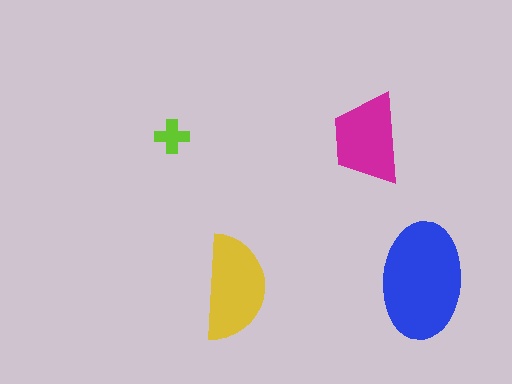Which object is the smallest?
The lime cross.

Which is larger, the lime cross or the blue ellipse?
The blue ellipse.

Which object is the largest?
The blue ellipse.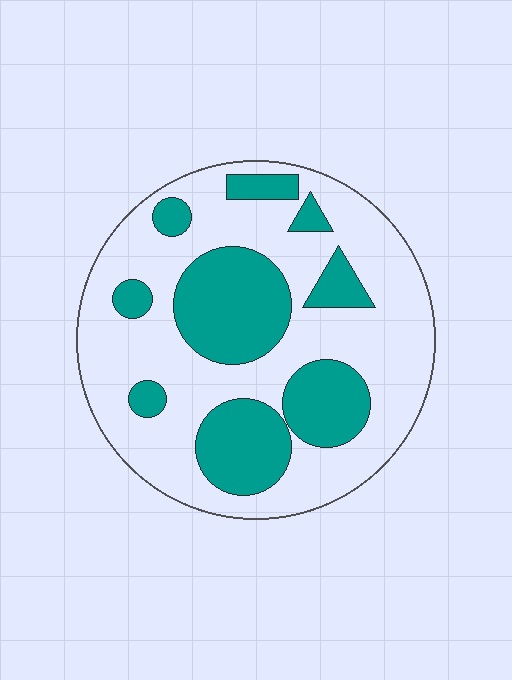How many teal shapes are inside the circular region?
9.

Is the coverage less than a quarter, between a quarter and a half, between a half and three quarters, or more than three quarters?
Between a quarter and a half.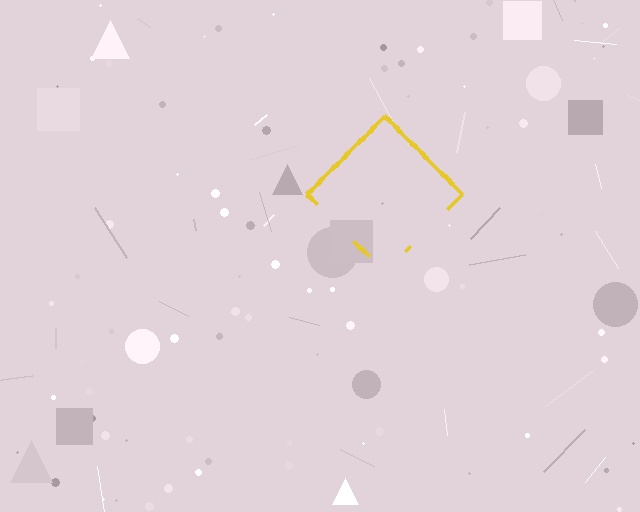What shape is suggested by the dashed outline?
The dashed outline suggests a diamond.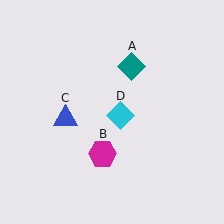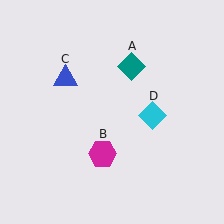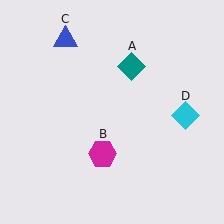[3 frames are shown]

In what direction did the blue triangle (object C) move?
The blue triangle (object C) moved up.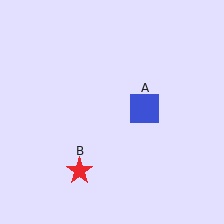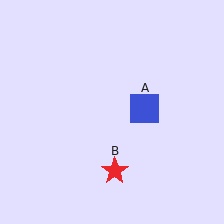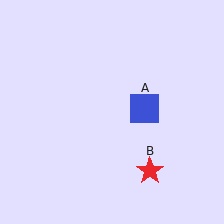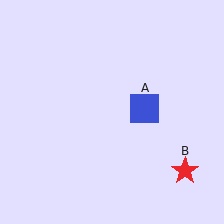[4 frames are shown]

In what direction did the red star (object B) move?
The red star (object B) moved right.